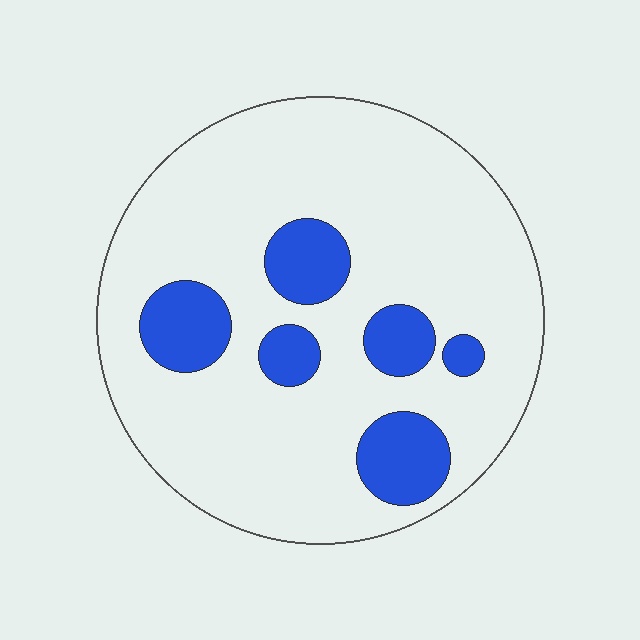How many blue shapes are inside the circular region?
6.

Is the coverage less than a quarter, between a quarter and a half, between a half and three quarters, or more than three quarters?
Less than a quarter.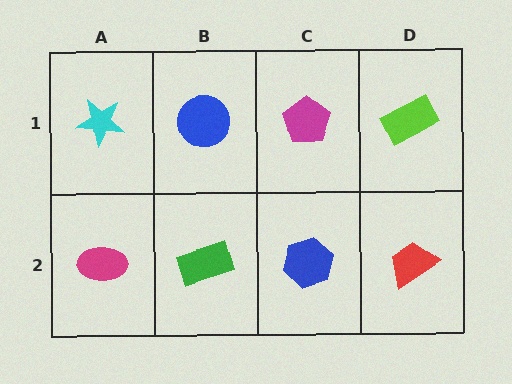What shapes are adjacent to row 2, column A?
A cyan star (row 1, column A), a green rectangle (row 2, column B).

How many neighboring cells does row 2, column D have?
2.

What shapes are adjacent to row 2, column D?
A lime rectangle (row 1, column D), a blue hexagon (row 2, column C).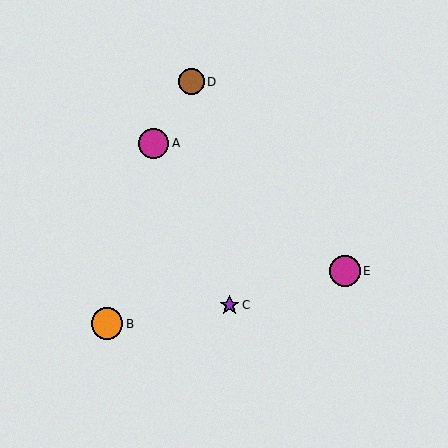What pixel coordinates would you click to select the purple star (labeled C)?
Click at (230, 305) to select the purple star C.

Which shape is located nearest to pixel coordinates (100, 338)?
The orange circle (labeled B) at (107, 324) is nearest to that location.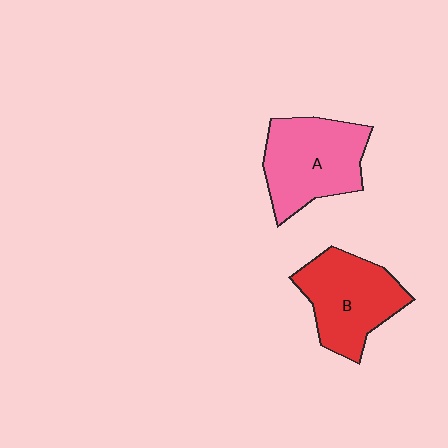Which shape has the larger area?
Shape A (pink).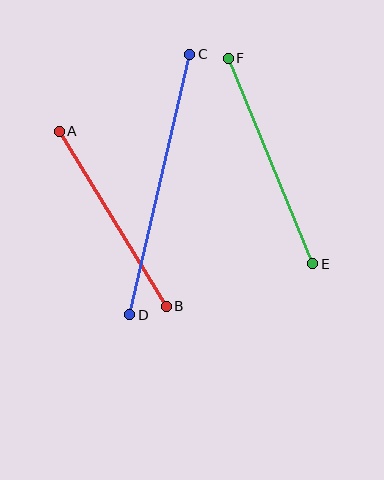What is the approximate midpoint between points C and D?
The midpoint is at approximately (160, 185) pixels.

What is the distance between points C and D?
The distance is approximately 267 pixels.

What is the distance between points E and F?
The distance is approximately 222 pixels.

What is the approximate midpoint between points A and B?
The midpoint is at approximately (113, 219) pixels.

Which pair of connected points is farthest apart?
Points C and D are farthest apart.